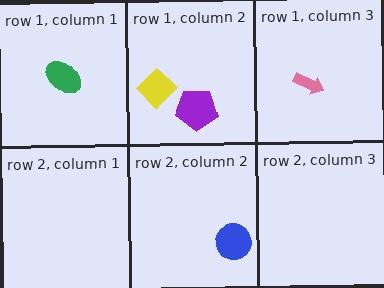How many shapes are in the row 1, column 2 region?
2.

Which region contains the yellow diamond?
The row 1, column 2 region.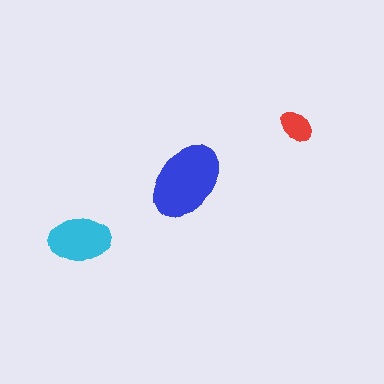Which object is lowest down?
The cyan ellipse is bottommost.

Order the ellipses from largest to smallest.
the blue one, the cyan one, the red one.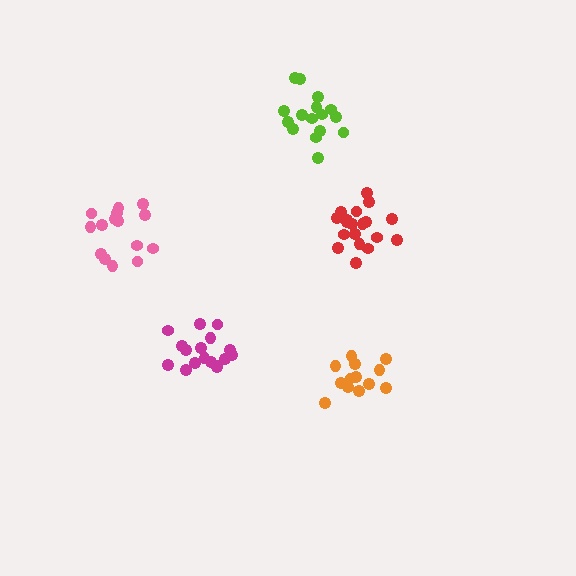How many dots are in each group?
Group 1: 15 dots, Group 2: 19 dots, Group 3: 17 dots, Group 4: 13 dots, Group 5: 16 dots (80 total).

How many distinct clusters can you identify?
There are 5 distinct clusters.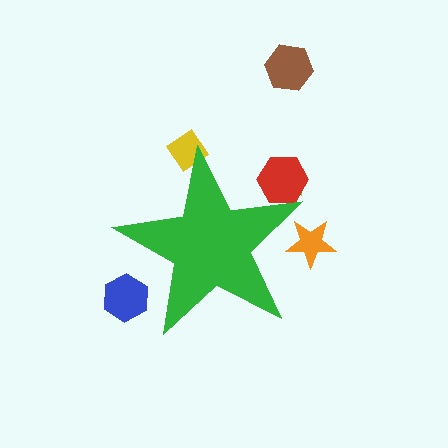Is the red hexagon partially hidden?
Yes, the red hexagon is partially hidden behind the green star.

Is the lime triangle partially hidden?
Yes, the lime triangle is partially hidden behind the green star.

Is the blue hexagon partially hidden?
Yes, the blue hexagon is partially hidden behind the green star.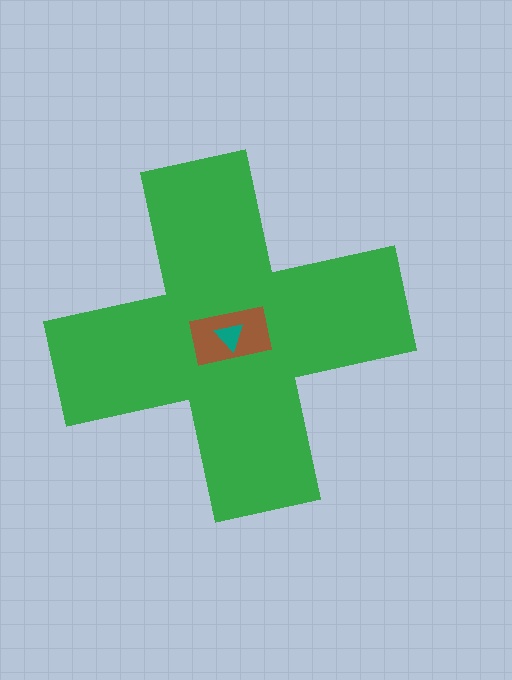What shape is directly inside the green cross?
The brown rectangle.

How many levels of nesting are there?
3.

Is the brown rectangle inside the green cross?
Yes.